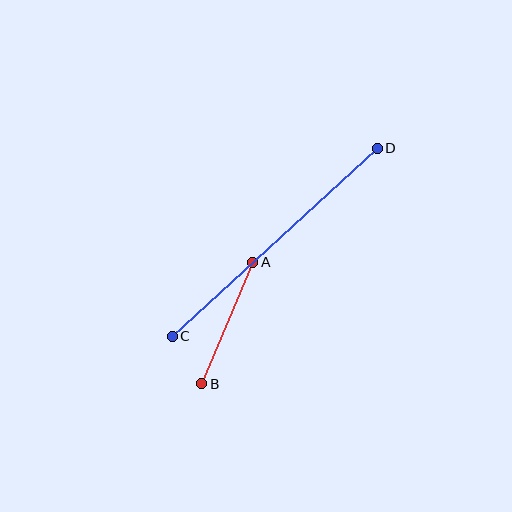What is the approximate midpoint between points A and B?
The midpoint is at approximately (227, 323) pixels.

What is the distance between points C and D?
The distance is approximately 278 pixels.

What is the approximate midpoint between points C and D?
The midpoint is at approximately (275, 242) pixels.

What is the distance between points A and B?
The distance is approximately 132 pixels.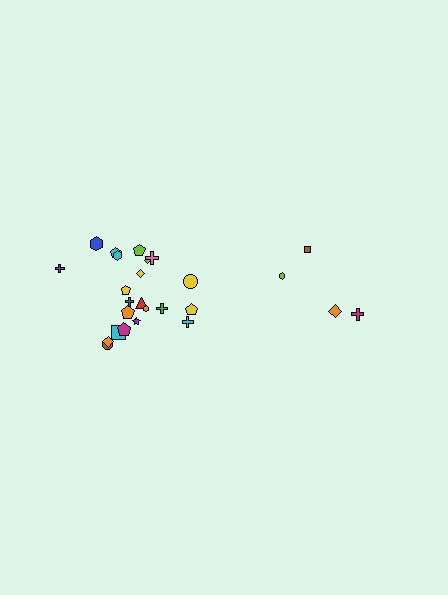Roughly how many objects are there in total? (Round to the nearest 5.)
Roughly 25 objects in total.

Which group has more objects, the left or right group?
The left group.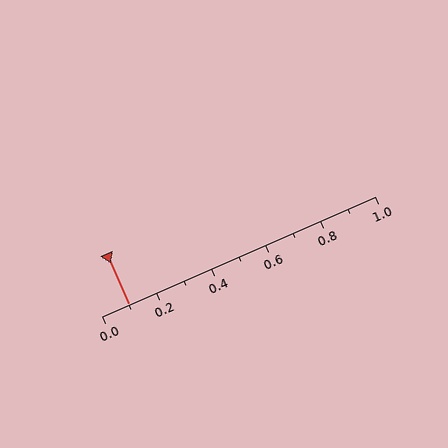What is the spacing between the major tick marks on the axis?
The major ticks are spaced 0.2 apart.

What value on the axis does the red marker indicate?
The marker indicates approximately 0.1.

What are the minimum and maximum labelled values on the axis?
The axis runs from 0.0 to 1.0.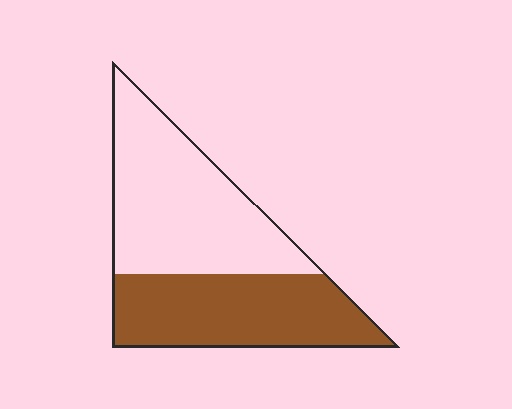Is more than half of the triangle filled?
No.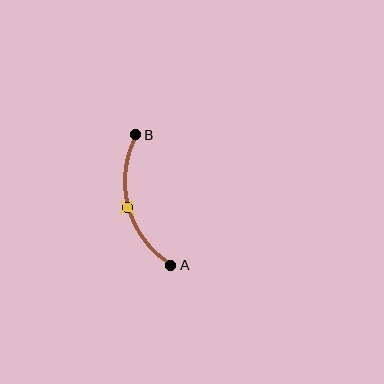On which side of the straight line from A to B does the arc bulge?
The arc bulges to the left of the straight line connecting A and B.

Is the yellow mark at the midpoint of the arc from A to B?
Yes. The yellow mark lies on the arc at equal arc-length from both A and B — it is the arc midpoint.